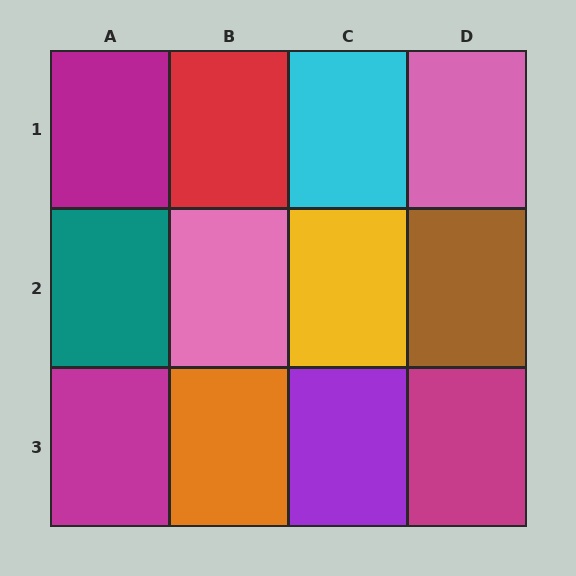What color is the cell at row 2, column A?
Teal.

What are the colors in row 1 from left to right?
Magenta, red, cyan, pink.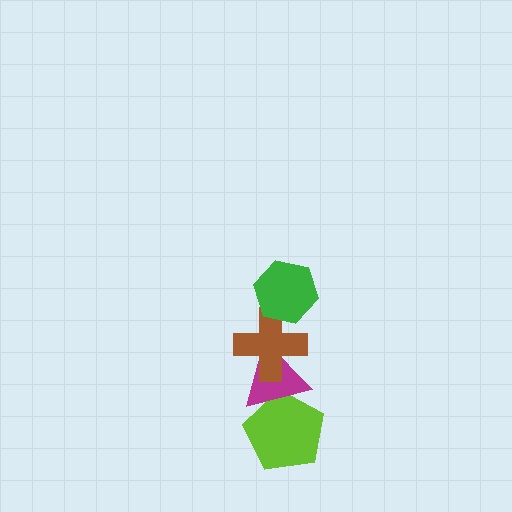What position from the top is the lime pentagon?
The lime pentagon is 4th from the top.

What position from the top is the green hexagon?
The green hexagon is 1st from the top.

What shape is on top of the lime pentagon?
The magenta triangle is on top of the lime pentagon.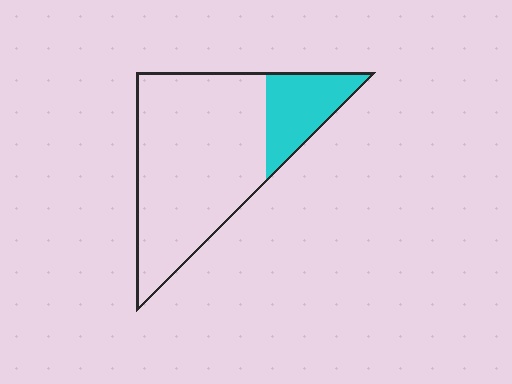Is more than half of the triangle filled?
No.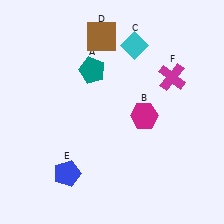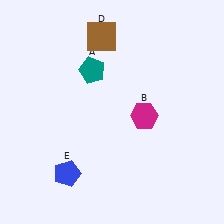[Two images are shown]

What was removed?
The magenta cross (F), the cyan diamond (C) were removed in Image 2.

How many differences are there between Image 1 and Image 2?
There are 2 differences between the two images.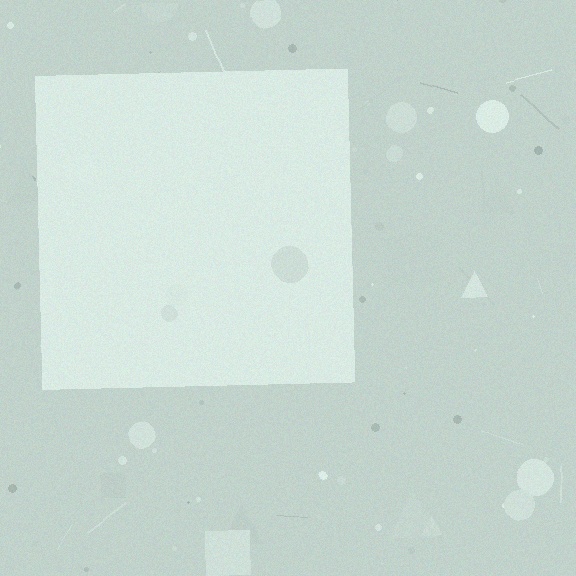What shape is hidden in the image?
A square is hidden in the image.